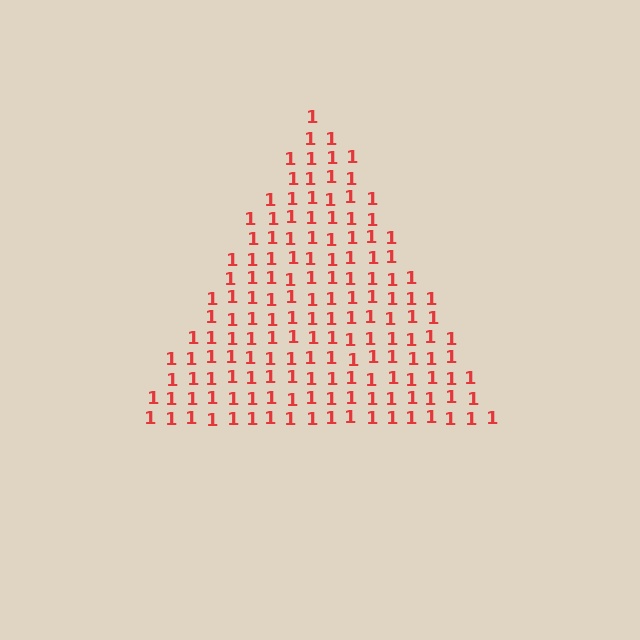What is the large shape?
The large shape is a triangle.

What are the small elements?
The small elements are digit 1's.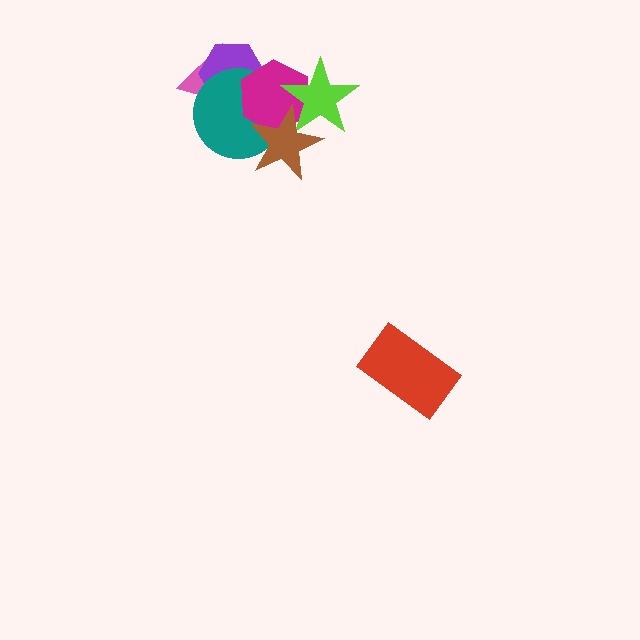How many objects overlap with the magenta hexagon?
5 objects overlap with the magenta hexagon.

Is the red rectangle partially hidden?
No, no other shape covers it.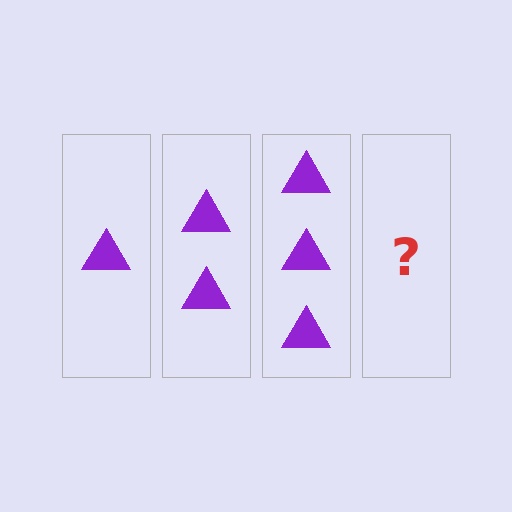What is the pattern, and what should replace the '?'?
The pattern is that each step adds one more triangle. The '?' should be 4 triangles.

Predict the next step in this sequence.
The next step is 4 triangles.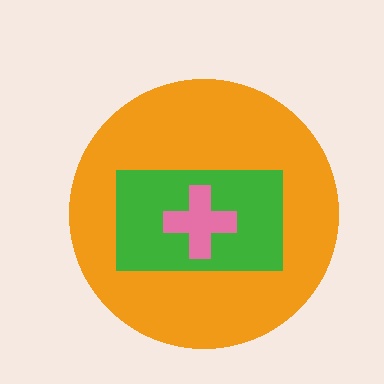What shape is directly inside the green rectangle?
The pink cross.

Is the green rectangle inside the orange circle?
Yes.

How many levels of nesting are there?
3.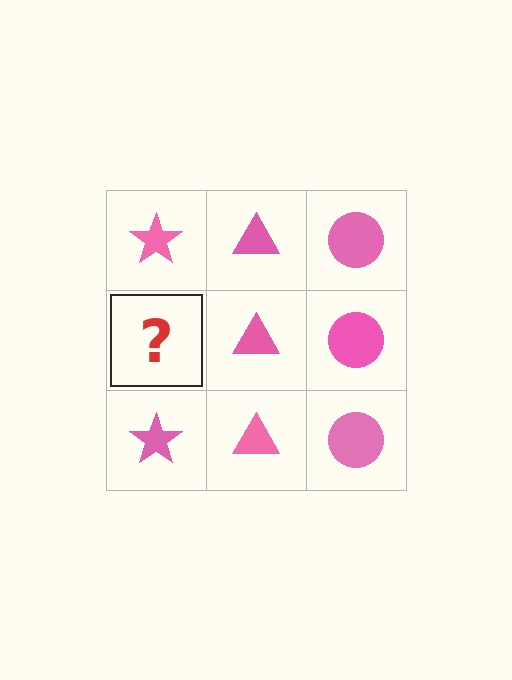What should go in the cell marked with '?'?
The missing cell should contain a pink star.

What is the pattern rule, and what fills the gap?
The rule is that each column has a consistent shape. The gap should be filled with a pink star.